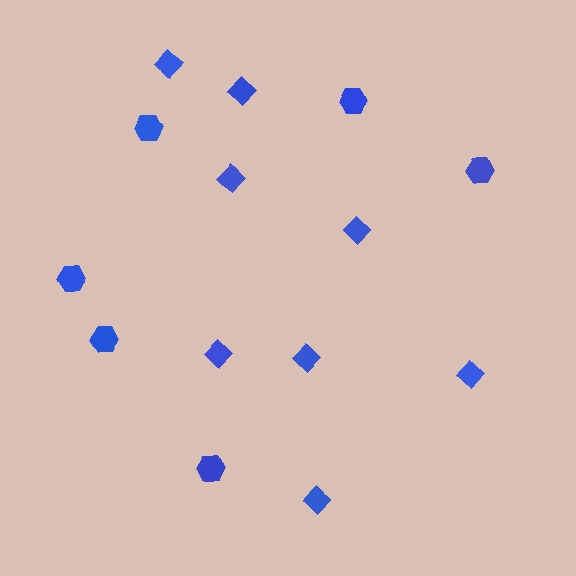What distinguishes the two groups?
There are 2 groups: one group of diamonds (8) and one group of hexagons (6).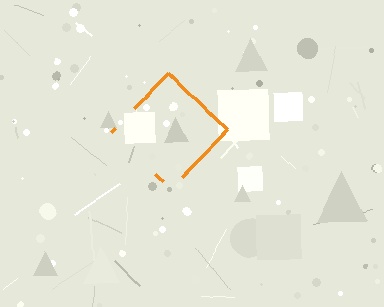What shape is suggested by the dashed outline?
The dashed outline suggests a diamond.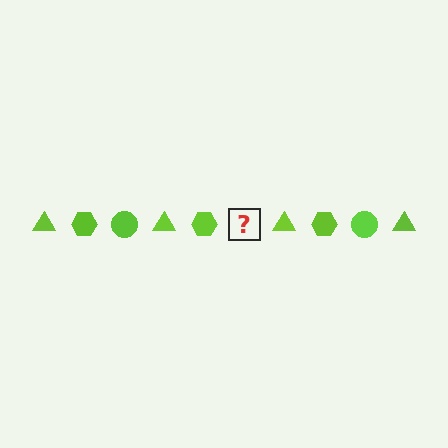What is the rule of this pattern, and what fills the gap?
The rule is that the pattern cycles through triangle, hexagon, circle shapes in lime. The gap should be filled with a lime circle.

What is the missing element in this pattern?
The missing element is a lime circle.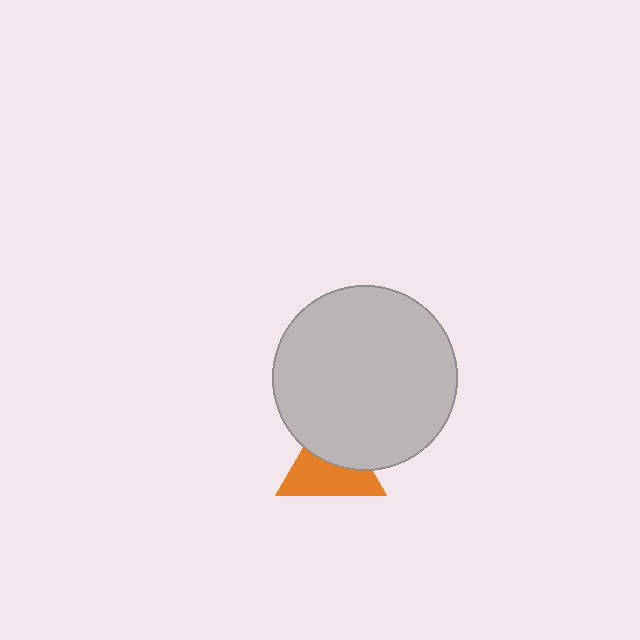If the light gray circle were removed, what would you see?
You would see the complete orange triangle.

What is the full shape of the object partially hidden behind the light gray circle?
The partially hidden object is an orange triangle.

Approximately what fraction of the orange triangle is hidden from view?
Roughly 44% of the orange triangle is hidden behind the light gray circle.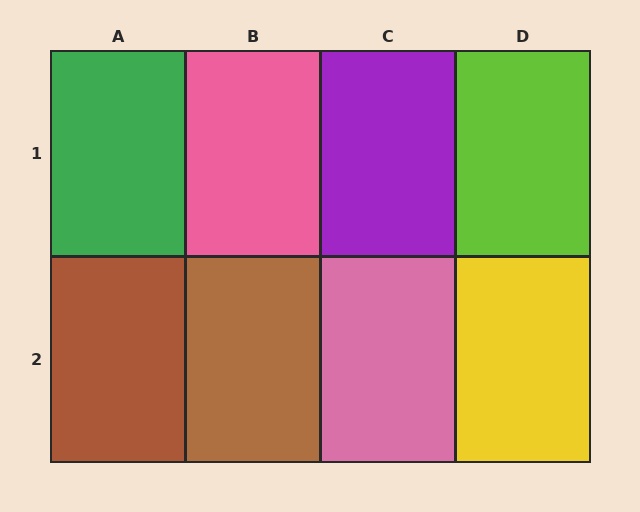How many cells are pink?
2 cells are pink.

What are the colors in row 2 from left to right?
Brown, brown, pink, yellow.